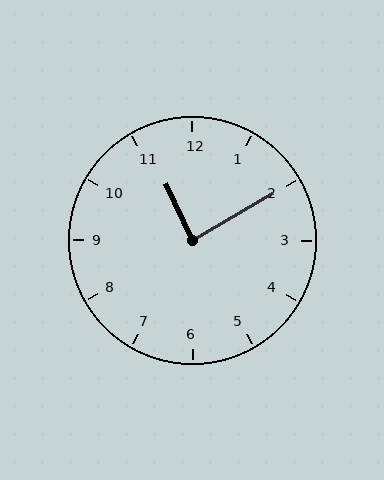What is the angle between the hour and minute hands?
Approximately 85 degrees.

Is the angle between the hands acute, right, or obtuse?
It is right.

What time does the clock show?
11:10.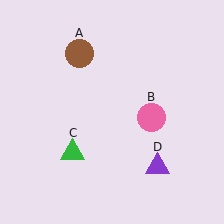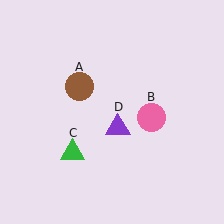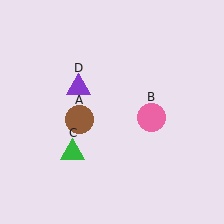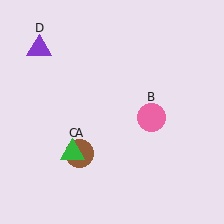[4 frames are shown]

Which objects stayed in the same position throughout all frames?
Pink circle (object B) and green triangle (object C) remained stationary.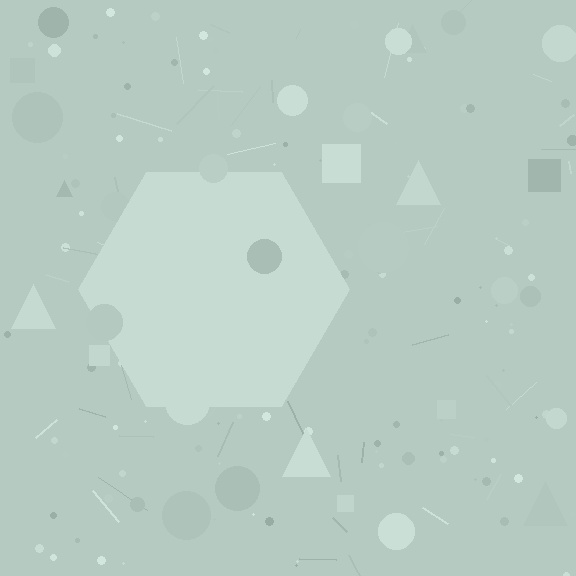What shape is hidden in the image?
A hexagon is hidden in the image.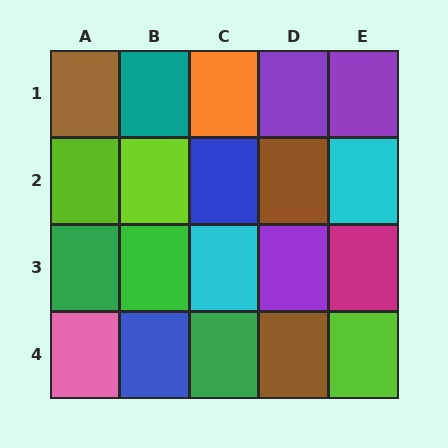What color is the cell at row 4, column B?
Blue.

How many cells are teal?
1 cell is teal.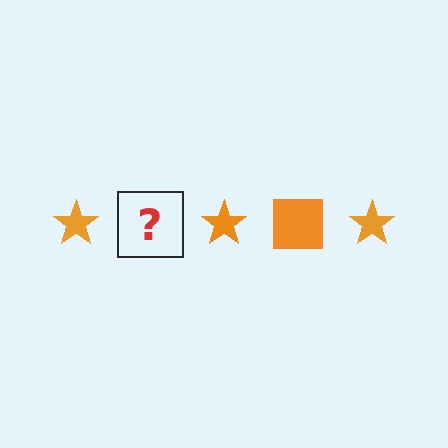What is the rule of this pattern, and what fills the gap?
The rule is that the pattern cycles through star, square shapes in orange. The gap should be filled with an orange square.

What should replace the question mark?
The question mark should be replaced with an orange square.